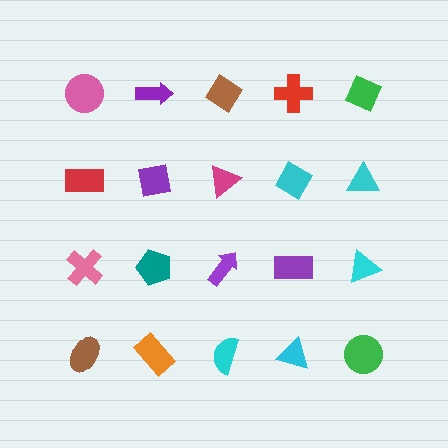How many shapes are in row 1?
5 shapes.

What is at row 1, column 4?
A red cross.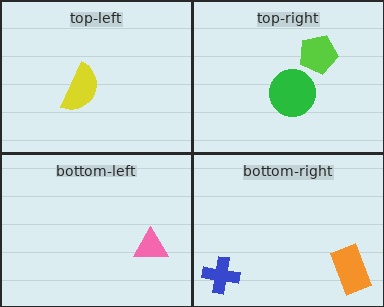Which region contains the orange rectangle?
The bottom-right region.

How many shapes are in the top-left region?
1.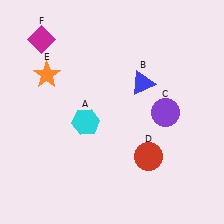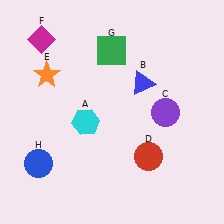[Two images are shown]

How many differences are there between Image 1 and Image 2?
There are 2 differences between the two images.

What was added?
A green square (G), a blue circle (H) were added in Image 2.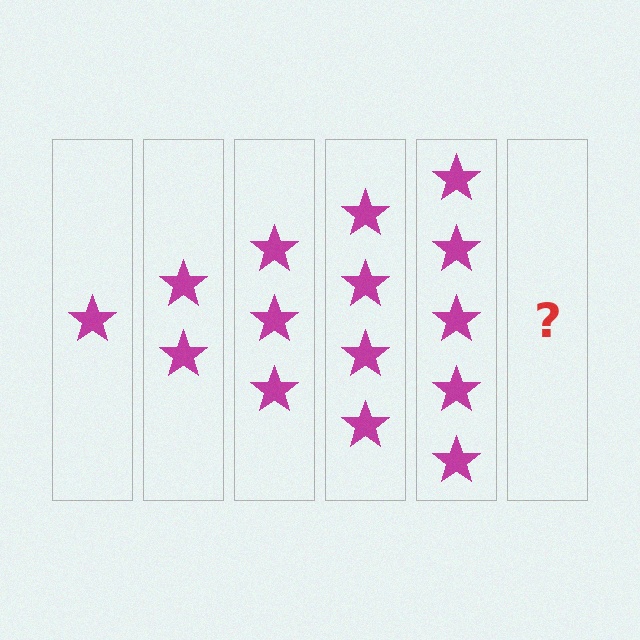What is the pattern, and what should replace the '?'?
The pattern is that each step adds one more star. The '?' should be 6 stars.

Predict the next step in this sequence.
The next step is 6 stars.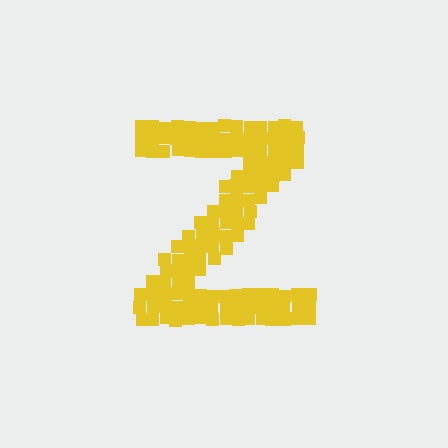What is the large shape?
The large shape is the letter Z.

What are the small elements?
The small elements are squares.